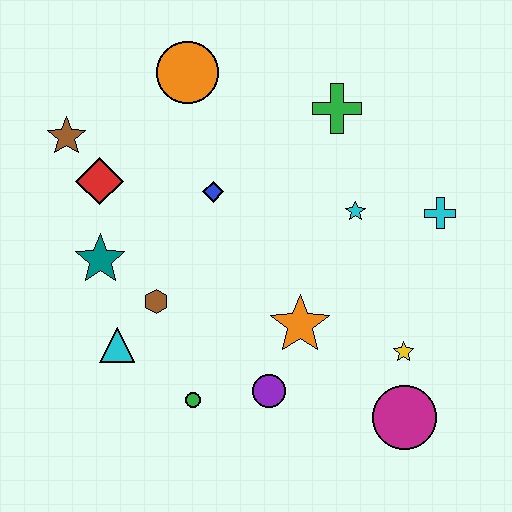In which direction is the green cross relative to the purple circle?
The green cross is above the purple circle.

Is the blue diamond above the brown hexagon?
Yes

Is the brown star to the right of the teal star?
No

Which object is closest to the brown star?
The red diamond is closest to the brown star.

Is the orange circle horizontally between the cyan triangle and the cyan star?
Yes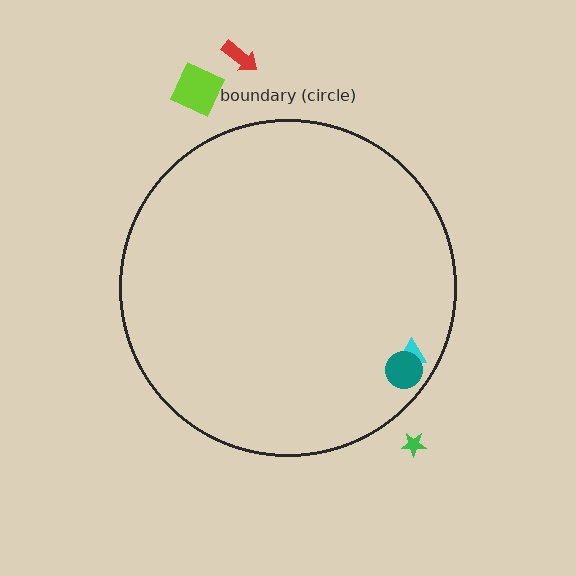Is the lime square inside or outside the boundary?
Outside.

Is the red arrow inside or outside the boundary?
Outside.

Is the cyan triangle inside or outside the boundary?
Inside.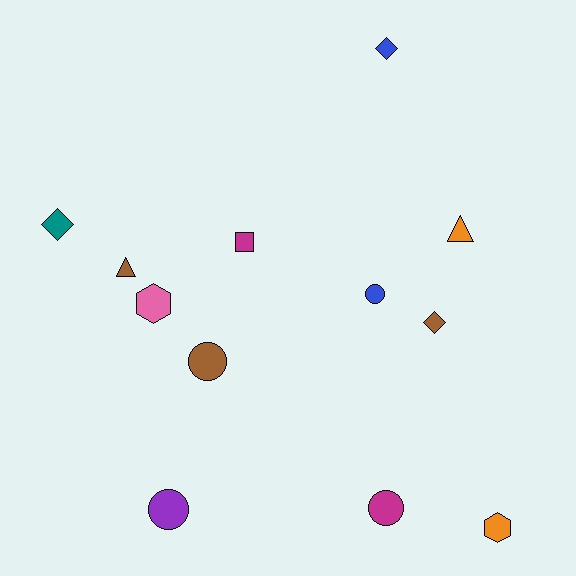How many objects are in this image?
There are 12 objects.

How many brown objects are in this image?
There are 3 brown objects.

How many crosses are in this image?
There are no crosses.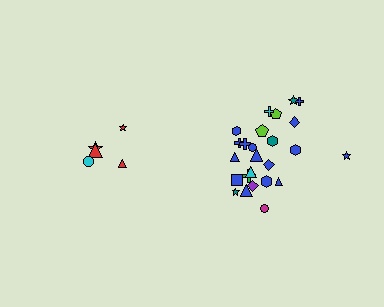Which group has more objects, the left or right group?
The right group.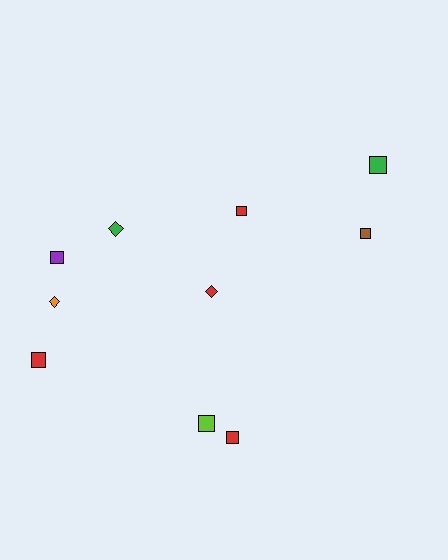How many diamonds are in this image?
There are 3 diamonds.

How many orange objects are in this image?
There is 1 orange object.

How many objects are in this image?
There are 10 objects.